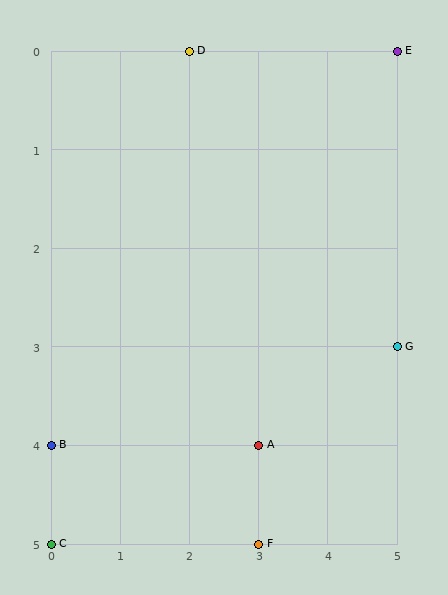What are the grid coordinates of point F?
Point F is at grid coordinates (3, 5).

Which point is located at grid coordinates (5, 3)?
Point G is at (5, 3).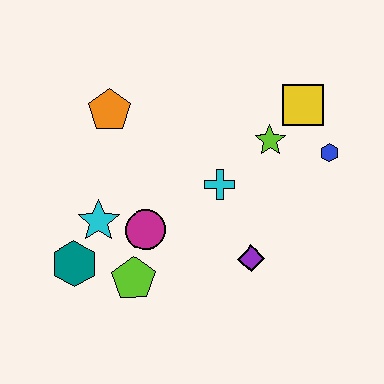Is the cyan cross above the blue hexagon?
No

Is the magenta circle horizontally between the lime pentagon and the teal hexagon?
No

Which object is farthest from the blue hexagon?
The teal hexagon is farthest from the blue hexagon.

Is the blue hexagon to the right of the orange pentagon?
Yes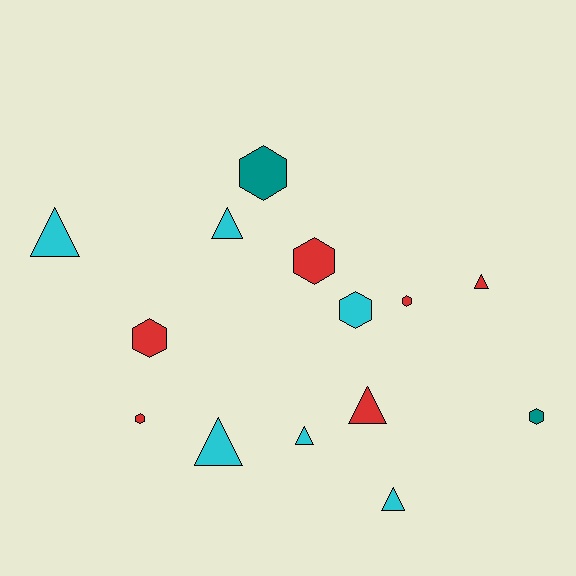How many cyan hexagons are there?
There is 1 cyan hexagon.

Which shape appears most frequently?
Hexagon, with 7 objects.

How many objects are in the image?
There are 14 objects.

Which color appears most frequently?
Red, with 6 objects.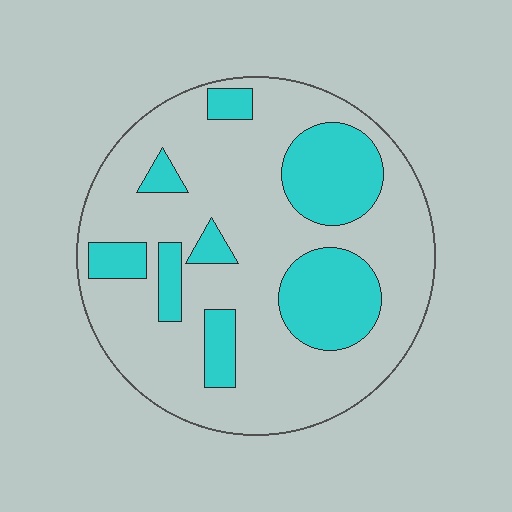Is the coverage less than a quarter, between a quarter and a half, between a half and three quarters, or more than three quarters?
Between a quarter and a half.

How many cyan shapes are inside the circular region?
8.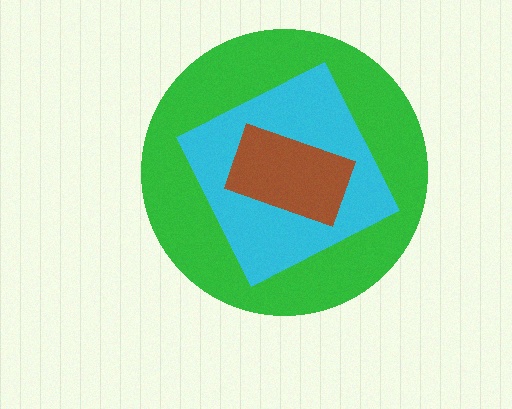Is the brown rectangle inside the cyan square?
Yes.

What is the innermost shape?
The brown rectangle.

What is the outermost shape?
The green circle.